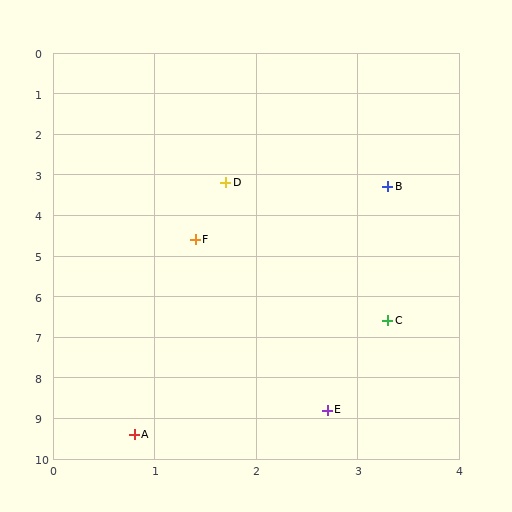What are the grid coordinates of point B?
Point B is at approximately (3.3, 3.3).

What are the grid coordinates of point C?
Point C is at approximately (3.3, 6.6).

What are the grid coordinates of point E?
Point E is at approximately (2.7, 8.8).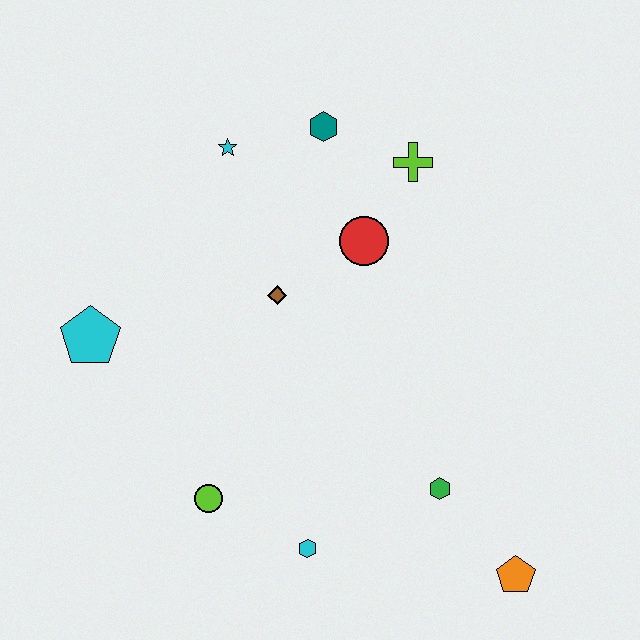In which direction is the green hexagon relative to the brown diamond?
The green hexagon is below the brown diamond.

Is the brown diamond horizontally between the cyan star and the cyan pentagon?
No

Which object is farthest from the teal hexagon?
The orange pentagon is farthest from the teal hexagon.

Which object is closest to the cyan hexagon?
The lime circle is closest to the cyan hexagon.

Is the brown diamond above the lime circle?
Yes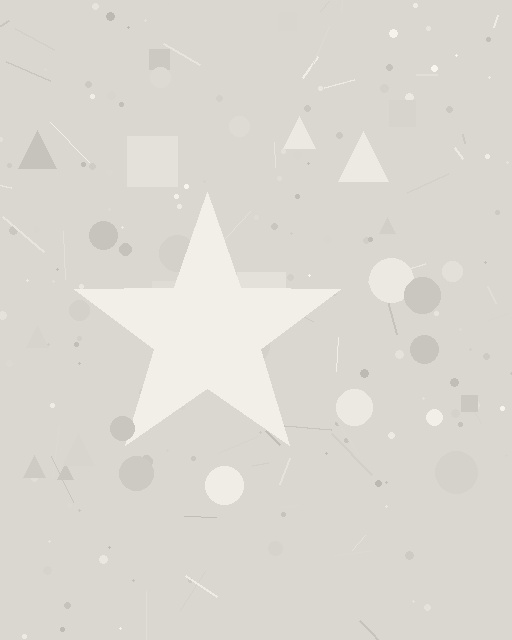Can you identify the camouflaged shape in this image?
The camouflaged shape is a star.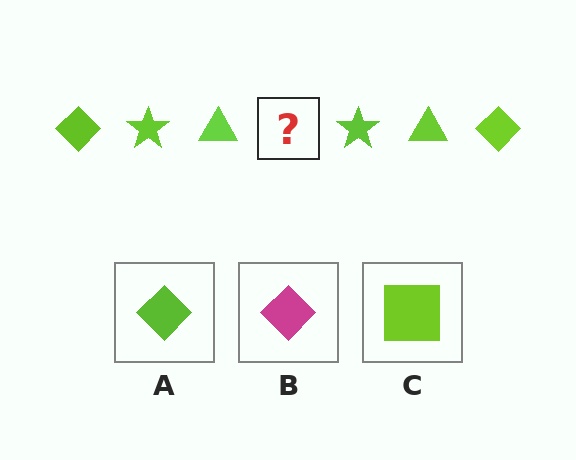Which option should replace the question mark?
Option A.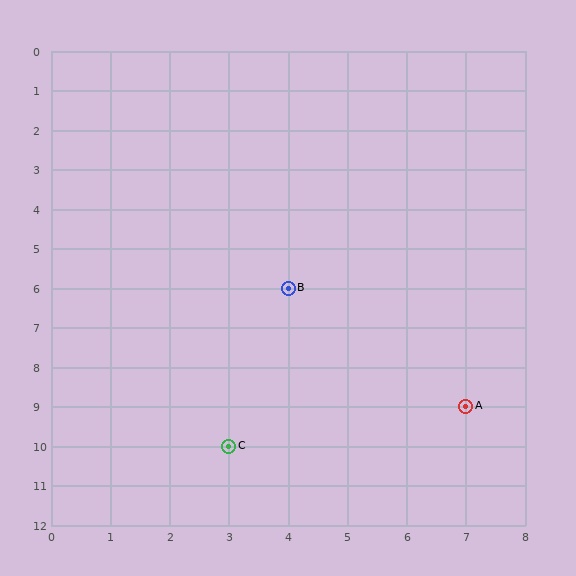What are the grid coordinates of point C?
Point C is at grid coordinates (3, 10).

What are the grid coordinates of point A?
Point A is at grid coordinates (7, 9).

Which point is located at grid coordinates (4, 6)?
Point B is at (4, 6).